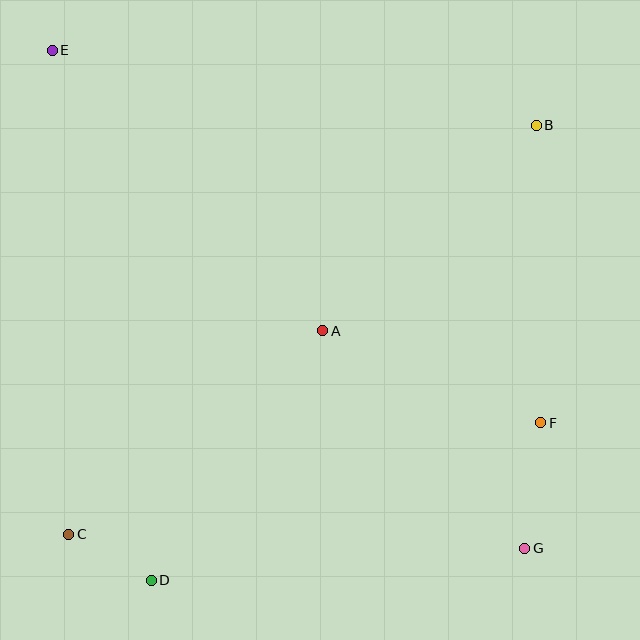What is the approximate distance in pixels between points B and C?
The distance between B and C is approximately 621 pixels.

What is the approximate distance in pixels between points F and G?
The distance between F and G is approximately 127 pixels.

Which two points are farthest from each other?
Points E and G are farthest from each other.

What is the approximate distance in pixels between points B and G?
The distance between B and G is approximately 423 pixels.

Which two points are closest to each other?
Points C and D are closest to each other.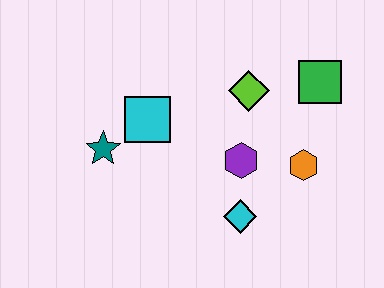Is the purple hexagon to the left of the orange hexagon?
Yes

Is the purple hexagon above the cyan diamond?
Yes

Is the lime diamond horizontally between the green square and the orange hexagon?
No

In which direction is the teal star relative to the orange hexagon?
The teal star is to the left of the orange hexagon.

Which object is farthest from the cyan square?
The green square is farthest from the cyan square.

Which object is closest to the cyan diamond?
The purple hexagon is closest to the cyan diamond.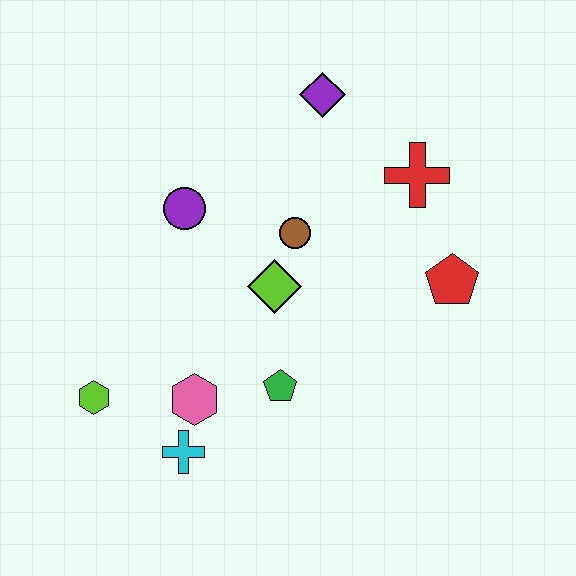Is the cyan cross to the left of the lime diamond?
Yes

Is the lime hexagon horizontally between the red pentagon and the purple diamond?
No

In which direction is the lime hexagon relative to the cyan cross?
The lime hexagon is to the left of the cyan cross.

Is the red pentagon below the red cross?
Yes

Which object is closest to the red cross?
The red pentagon is closest to the red cross.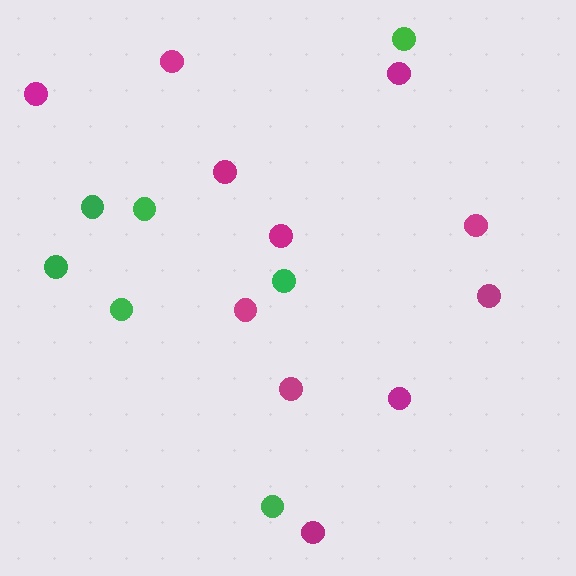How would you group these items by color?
There are 2 groups: one group of green circles (7) and one group of magenta circles (11).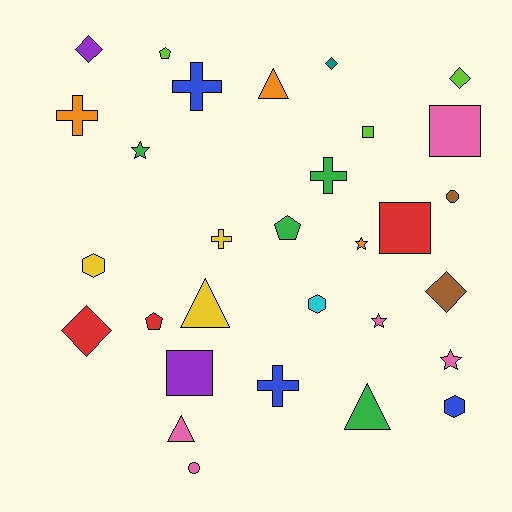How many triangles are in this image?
There are 4 triangles.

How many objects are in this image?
There are 30 objects.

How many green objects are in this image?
There are 4 green objects.